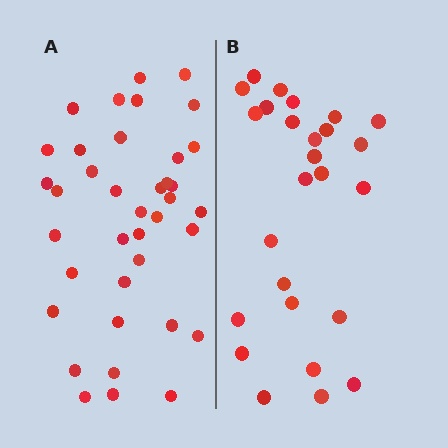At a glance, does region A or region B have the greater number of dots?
Region A (the left region) has more dots.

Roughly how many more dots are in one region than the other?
Region A has roughly 12 or so more dots than region B.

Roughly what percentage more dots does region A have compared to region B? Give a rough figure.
About 45% more.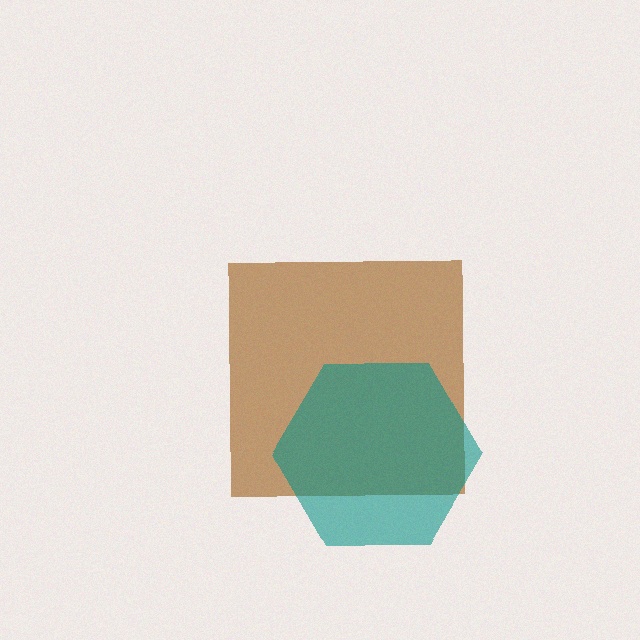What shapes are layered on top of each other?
The layered shapes are: a brown square, a teal hexagon.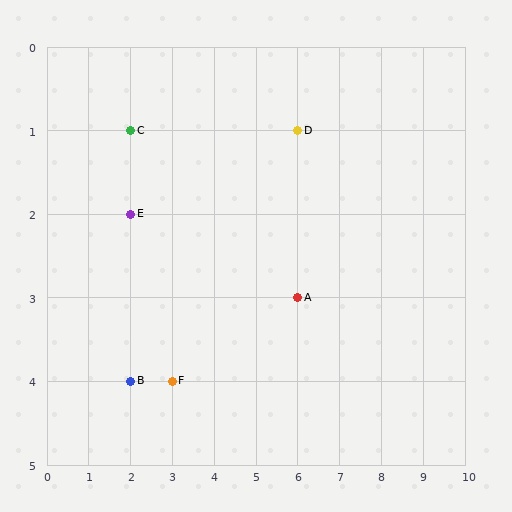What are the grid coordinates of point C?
Point C is at grid coordinates (2, 1).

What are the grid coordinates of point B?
Point B is at grid coordinates (2, 4).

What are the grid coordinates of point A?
Point A is at grid coordinates (6, 3).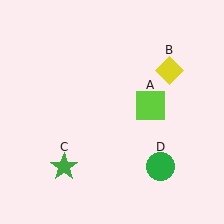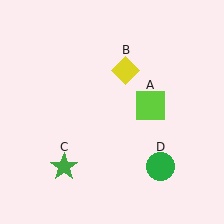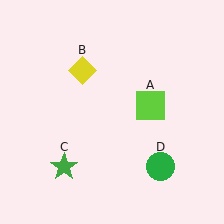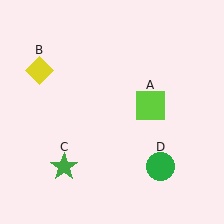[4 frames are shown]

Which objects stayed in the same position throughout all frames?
Lime square (object A) and green star (object C) and green circle (object D) remained stationary.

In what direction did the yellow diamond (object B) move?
The yellow diamond (object B) moved left.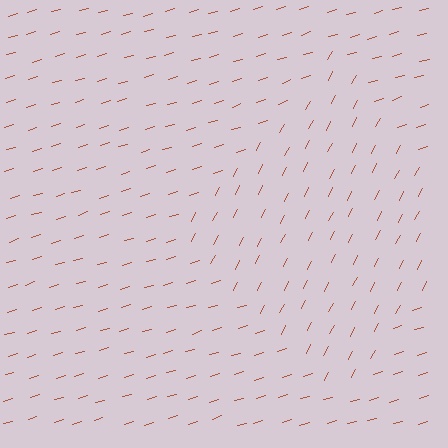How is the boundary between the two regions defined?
The boundary is defined purely by a change in line orientation (approximately 45 degrees difference). All lines are the same color and thickness.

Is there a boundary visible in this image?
Yes, there is a texture boundary formed by a change in line orientation.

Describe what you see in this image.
The image is filled with small brown line segments. A diamond region in the image has lines oriented differently from the surrounding lines, creating a visible texture boundary.